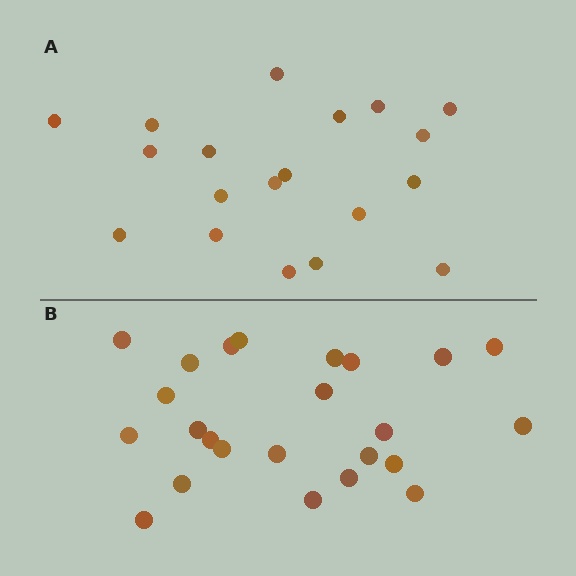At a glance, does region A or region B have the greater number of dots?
Region B (the bottom region) has more dots.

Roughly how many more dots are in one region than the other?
Region B has about 5 more dots than region A.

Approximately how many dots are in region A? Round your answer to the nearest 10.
About 20 dots. (The exact count is 19, which rounds to 20.)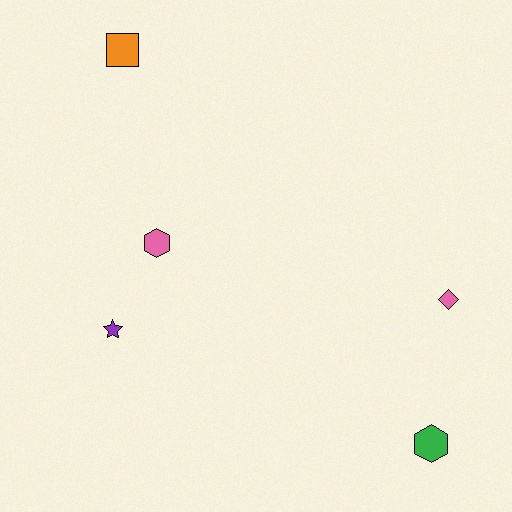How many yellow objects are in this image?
There are no yellow objects.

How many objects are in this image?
There are 5 objects.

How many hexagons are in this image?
There are 2 hexagons.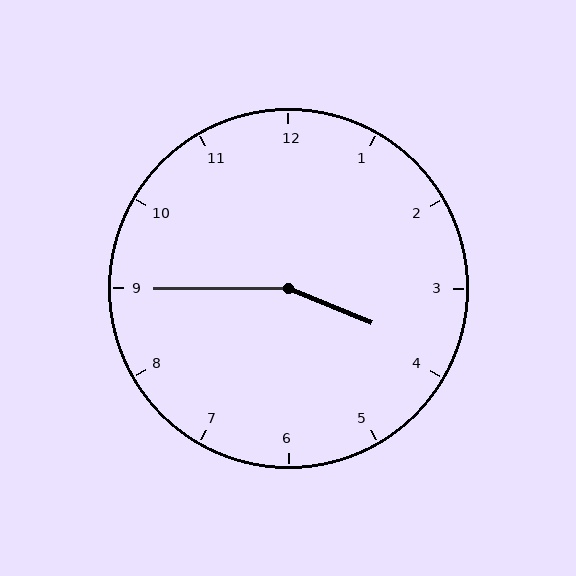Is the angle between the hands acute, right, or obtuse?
It is obtuse.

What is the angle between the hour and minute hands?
Approximately 158 degrees.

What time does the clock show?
3:45.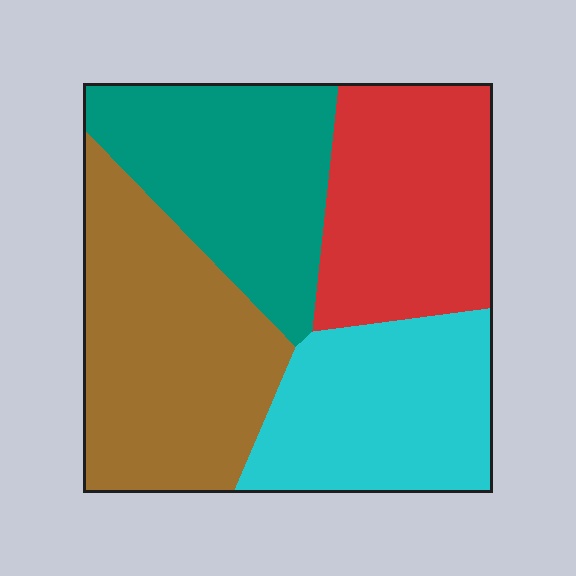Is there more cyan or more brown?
Brown.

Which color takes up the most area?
Brown, at roughly 30%.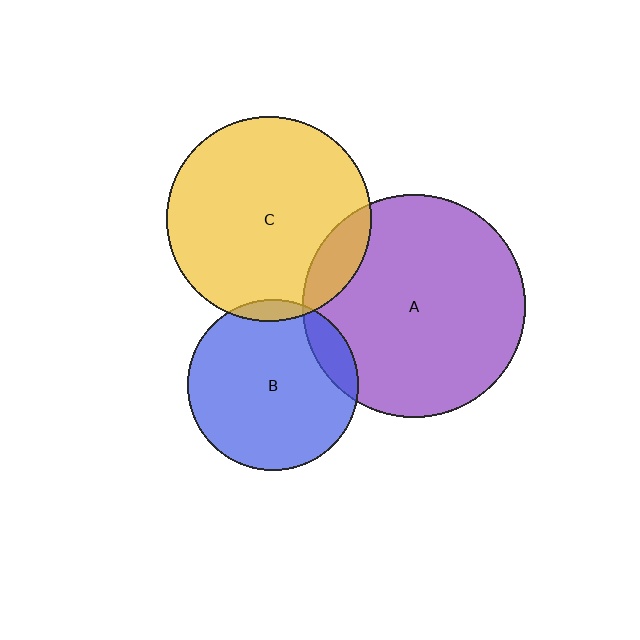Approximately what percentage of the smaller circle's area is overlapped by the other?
Approximately 5%.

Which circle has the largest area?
Circle A (purple).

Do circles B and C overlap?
Yes.